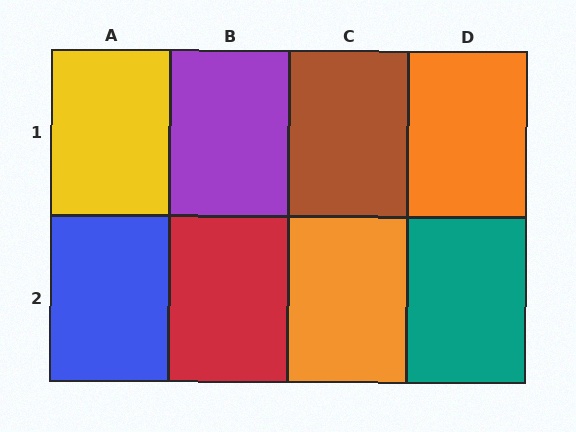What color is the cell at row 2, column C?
Orange.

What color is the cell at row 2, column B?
Red.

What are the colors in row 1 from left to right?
Yellow, purple, brown, orange.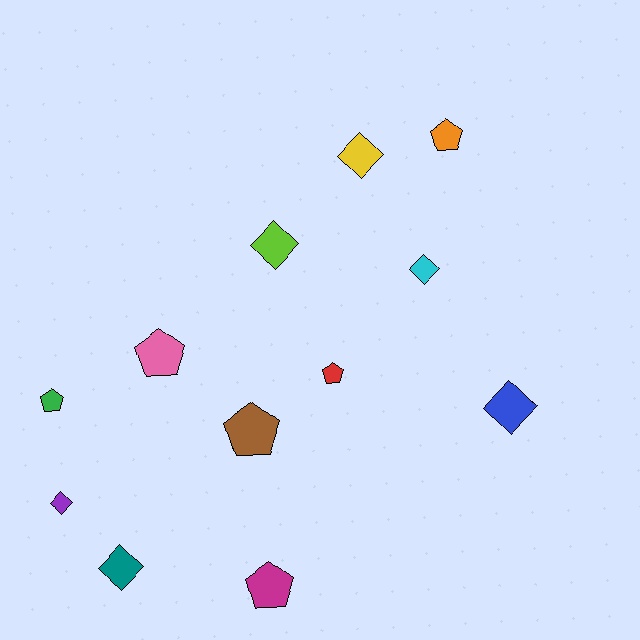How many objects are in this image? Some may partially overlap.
There are 12 objects.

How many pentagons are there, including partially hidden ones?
There are 6 pentagons.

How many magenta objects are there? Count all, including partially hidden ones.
There is 1 magenta object.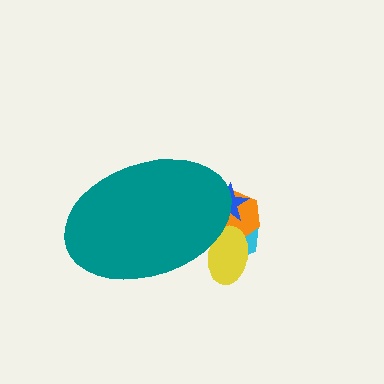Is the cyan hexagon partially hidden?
Yes, the cyan hexagon is partially hidden behind the teal ellipse.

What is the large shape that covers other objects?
A teal ellipse.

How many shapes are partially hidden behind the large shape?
4 shapes are partially hidden.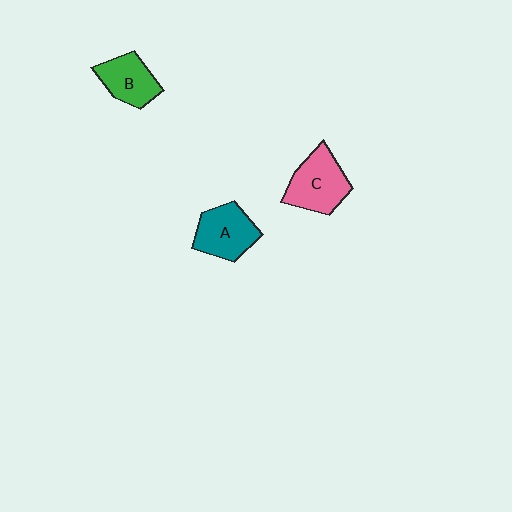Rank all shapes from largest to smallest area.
From largest to smallest: C (pink), A (teal), B (green).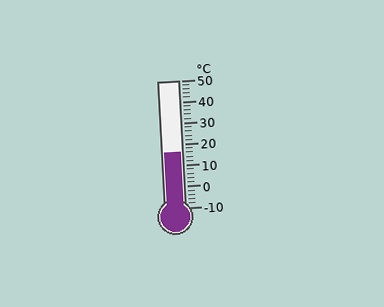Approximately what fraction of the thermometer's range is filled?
The thermometer is filled to approximately 45% of its range.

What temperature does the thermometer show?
The thermometer shows approximately 16°C.